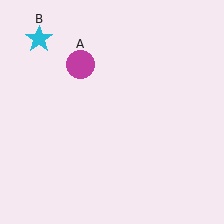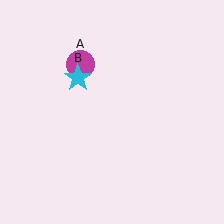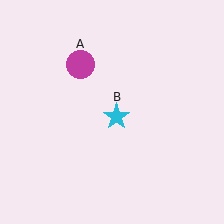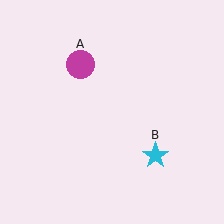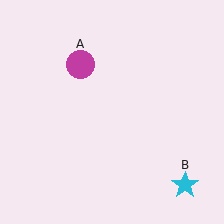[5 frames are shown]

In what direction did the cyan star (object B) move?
The cyan star (object B) moved down and to the right.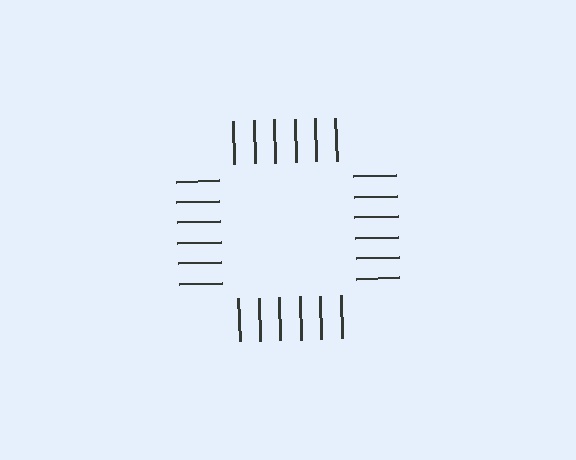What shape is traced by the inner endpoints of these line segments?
An illusory square — the line segments terminate on its edges but no continuous stroke is drawn.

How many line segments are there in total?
24 — 6 along each of the 4 edges.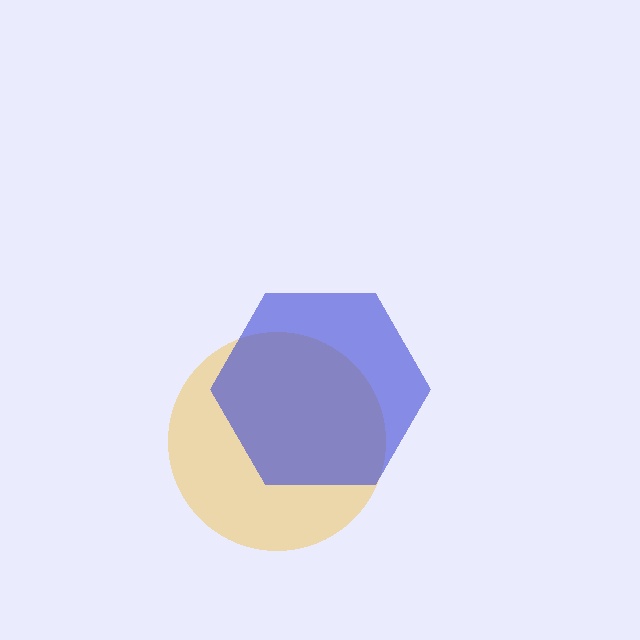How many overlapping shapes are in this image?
There are 2 overlapping shapes in the image.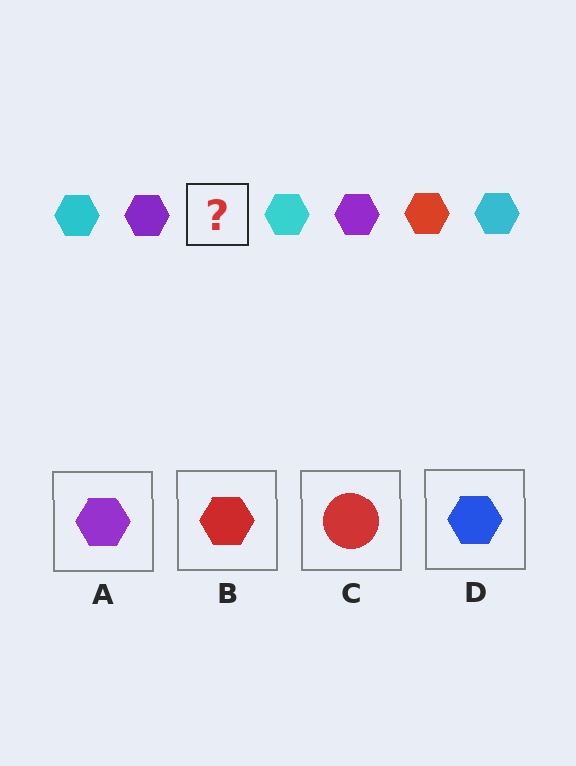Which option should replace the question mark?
Option B.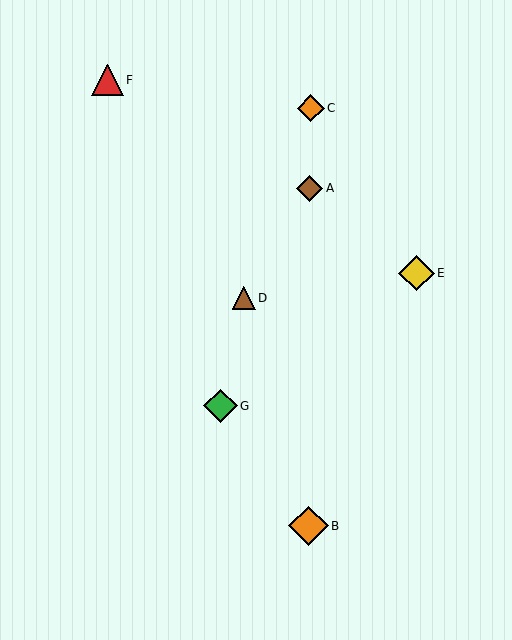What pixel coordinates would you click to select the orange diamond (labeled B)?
Click at (308, 526) to select the orange diamond B.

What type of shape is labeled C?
Shape C is an orange diamond.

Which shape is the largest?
The orange diamond (labeled B) is the largest.